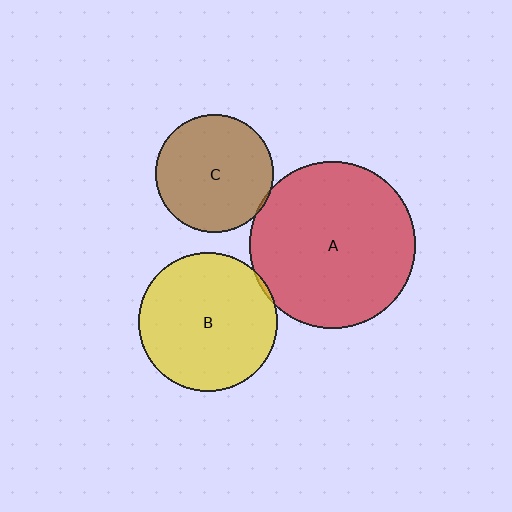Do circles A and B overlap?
Yes.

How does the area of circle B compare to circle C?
Approximately 1.4 times.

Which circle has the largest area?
Circle A (red).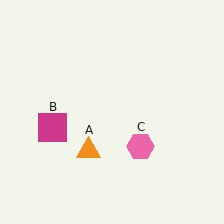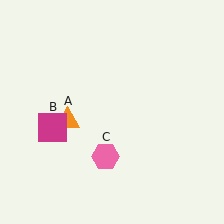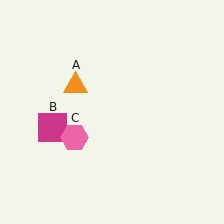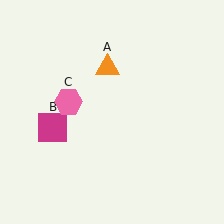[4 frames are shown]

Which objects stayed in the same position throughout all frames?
Magenta square (object B) remained stationary.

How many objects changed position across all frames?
2 objects changed position: orange triangle (object A), pink hexagon (object C).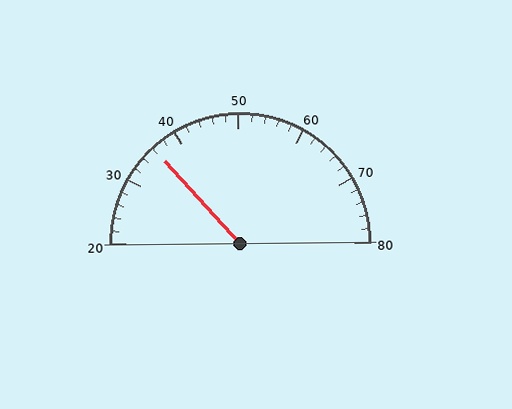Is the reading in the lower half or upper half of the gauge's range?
The reading is in the lower half of the range (20 to 80).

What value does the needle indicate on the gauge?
The needle indicates approximately 36.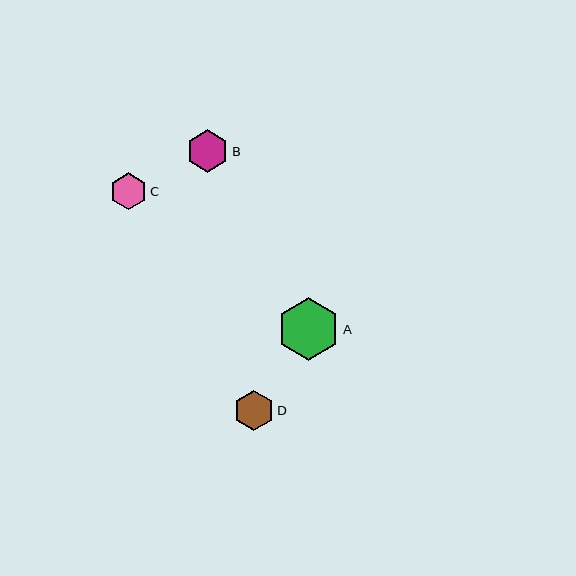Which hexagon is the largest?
Hexagon A is the largest with a size of approximately 63 pixels.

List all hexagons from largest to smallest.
From largest to smallest: A, B, D, C.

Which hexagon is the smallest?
Hexagon C is the smallest with a size of approximately 37 pixels.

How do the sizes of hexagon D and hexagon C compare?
Hexagon D and hexagon C are approximately the same size.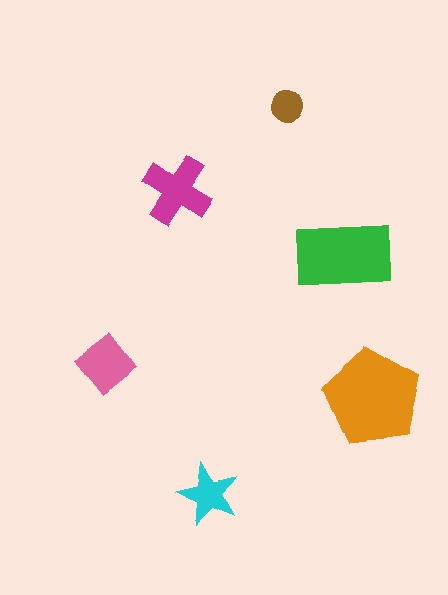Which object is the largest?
The orange pentagon.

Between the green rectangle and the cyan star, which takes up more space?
The green rectangle.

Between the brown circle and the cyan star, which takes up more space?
The cyan star.